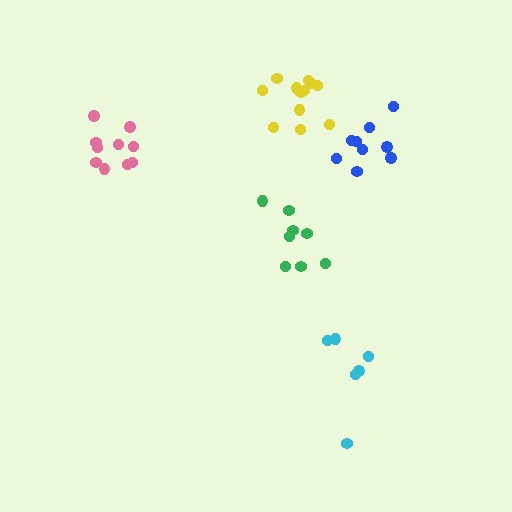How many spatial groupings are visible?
There are 5 spatial groupings.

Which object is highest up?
The yellow cluster is topmost.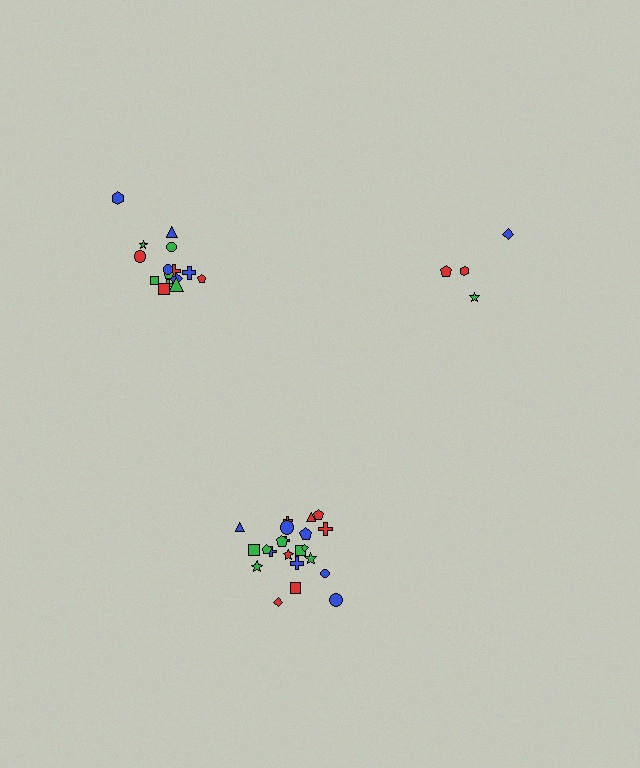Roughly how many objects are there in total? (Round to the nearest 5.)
Roughly 40 objects in total.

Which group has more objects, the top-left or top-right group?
The top-left group.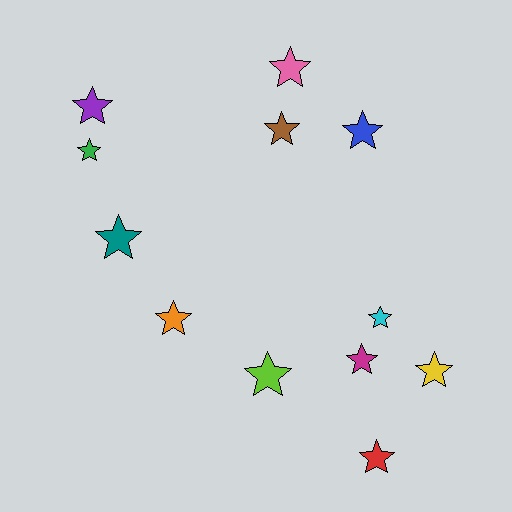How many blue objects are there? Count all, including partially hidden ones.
There is 1 blue object.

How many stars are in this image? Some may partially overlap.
There are 12 stars.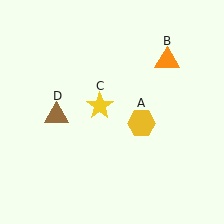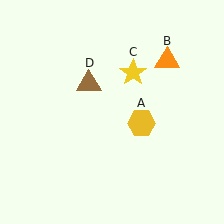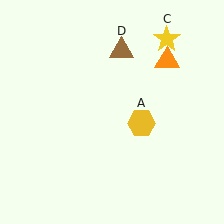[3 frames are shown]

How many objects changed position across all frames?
2 objects changed position: yellow star (object C), brown triangle (object D).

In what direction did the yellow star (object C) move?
The yellow star (object C) moved up and to the right.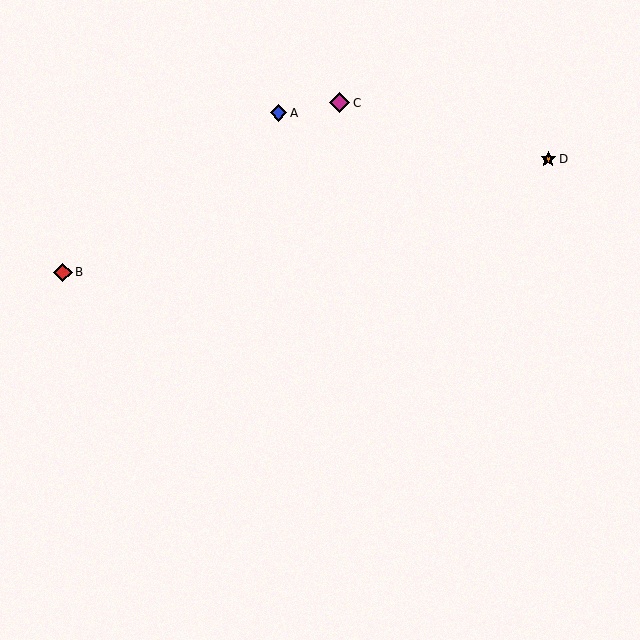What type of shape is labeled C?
Shape C is a magenta diamond.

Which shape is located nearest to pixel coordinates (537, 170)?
The orange star (labeled D) at (548, 159) is nearest to that location.